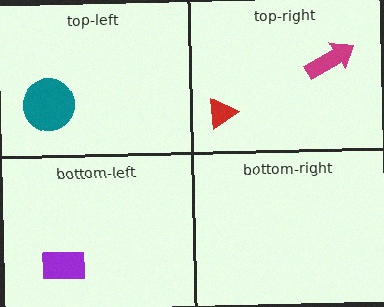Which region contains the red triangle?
The top-right region.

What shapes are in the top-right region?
The magenta arrow, the red triangle.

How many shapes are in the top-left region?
1.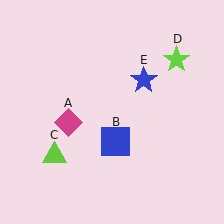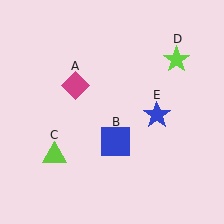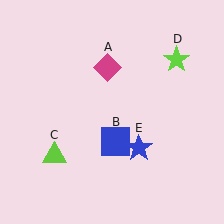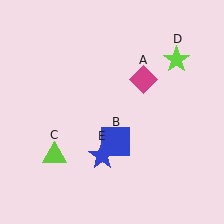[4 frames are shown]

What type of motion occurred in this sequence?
The magenta diamond (object A), blue star (object E) rotated clockwise around the center of the scene.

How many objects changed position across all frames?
2 objects changed position: magenta diamond (object A), blue star (object E).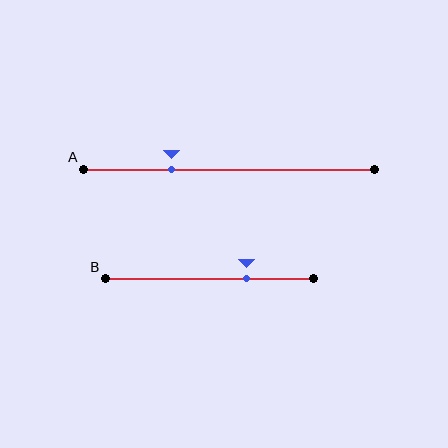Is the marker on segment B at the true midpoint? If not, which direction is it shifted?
No, the marker on segment B is shifted to the right by about 18% of the segment length.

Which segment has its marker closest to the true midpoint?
Segment B has its marker closest to the true midpoint.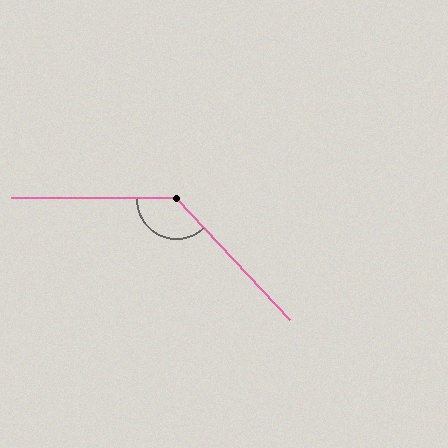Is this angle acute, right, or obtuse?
It is obtuse.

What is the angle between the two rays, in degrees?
Approximately 133 degrees.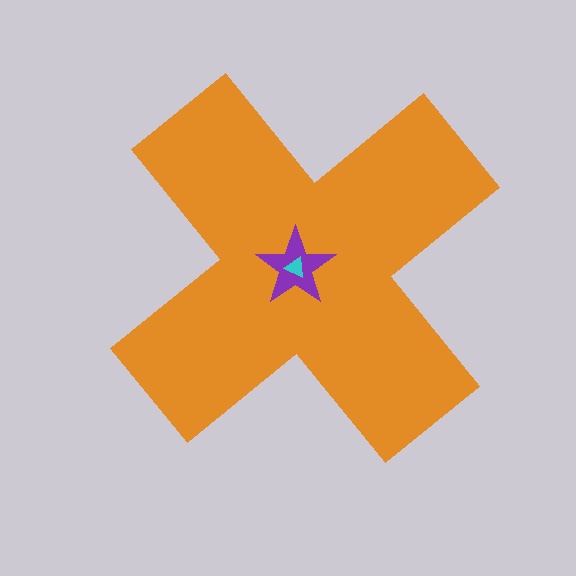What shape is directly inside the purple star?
The cyan triangle.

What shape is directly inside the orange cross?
The purple star.